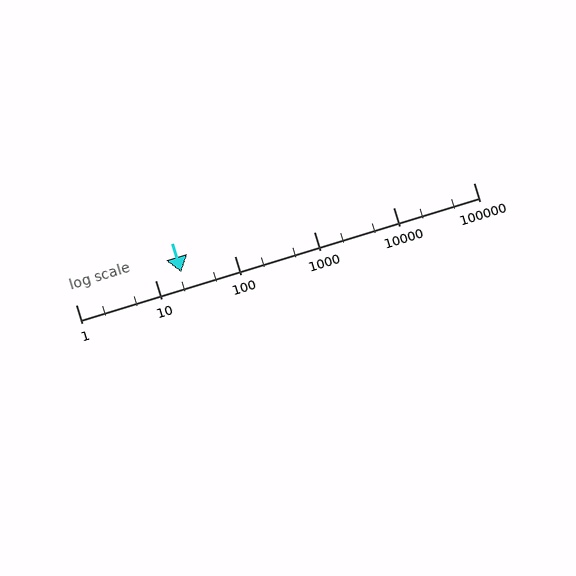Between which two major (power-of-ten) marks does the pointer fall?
The pointer is between 10 and 100.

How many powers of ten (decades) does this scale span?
The scale spans 5 decades, from 1 to 100000.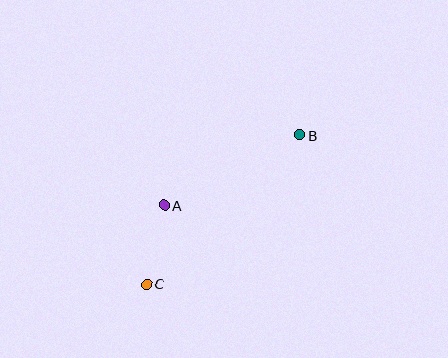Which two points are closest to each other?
Points A and C are closest to each other.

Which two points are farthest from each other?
Points B and C are farthest from each other.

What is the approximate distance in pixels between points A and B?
The distance between A and B is approximately 153 pixels.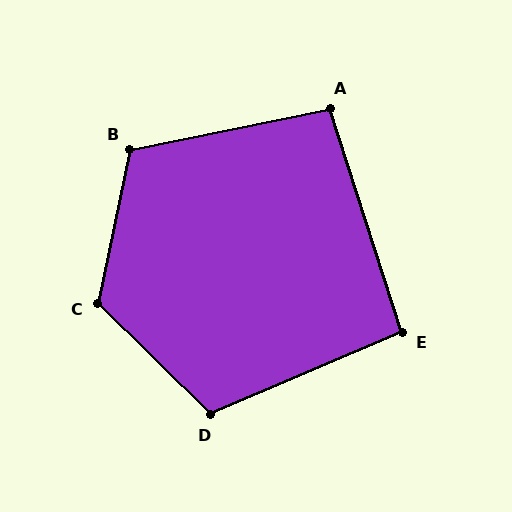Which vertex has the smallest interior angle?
E, at approximately 95 degrees.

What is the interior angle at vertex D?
Approximately 112 degrees (obtuse).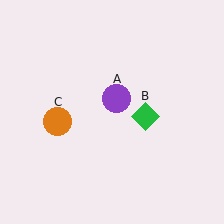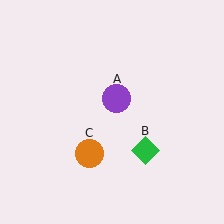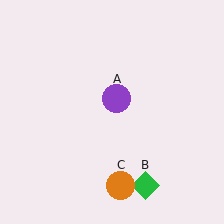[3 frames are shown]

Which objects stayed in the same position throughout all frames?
Purple circle (object A) remained stationary.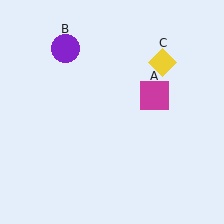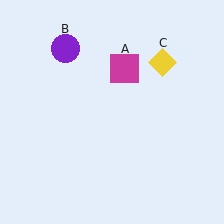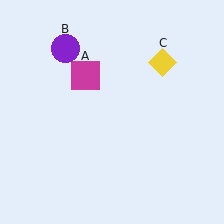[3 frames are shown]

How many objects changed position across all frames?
1 object changed position: magenta square (object A).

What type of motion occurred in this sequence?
The magenta square (object A) rotated counterclockwise around the center of the scene.